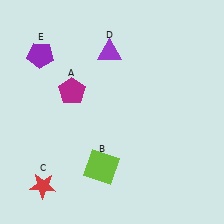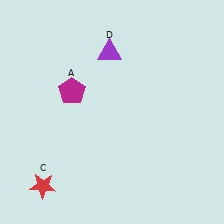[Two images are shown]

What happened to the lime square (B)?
The lime square (B) was removed in Image 2. It was in the bottom-left area of Image 1.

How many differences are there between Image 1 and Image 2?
There are 2 differences between the two images.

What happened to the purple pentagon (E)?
The purple pentagon (E) was removed in Image 2. It was in the top-left area of Image 1.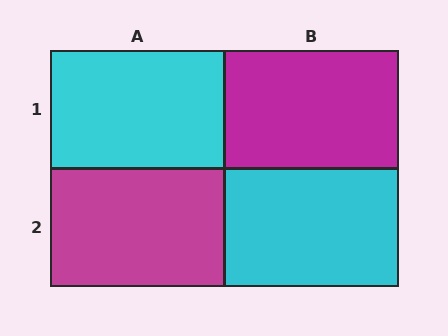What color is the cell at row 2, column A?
Magenta.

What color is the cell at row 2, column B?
Cyan.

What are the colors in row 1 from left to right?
Cyan, magenta.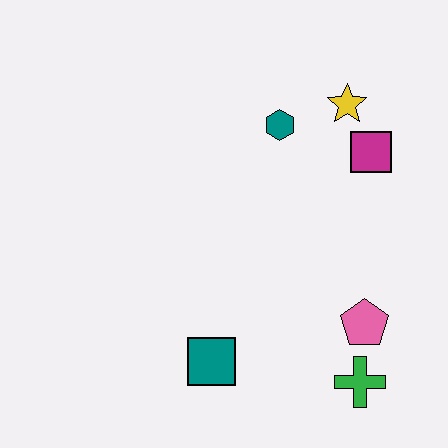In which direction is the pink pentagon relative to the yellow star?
The pink pentagon is below the yellow star.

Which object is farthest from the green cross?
The yellow star is farthest from the green cross.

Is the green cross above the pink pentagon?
No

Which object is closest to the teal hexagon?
The yellow star is closest to the teal hexagon.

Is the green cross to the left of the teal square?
No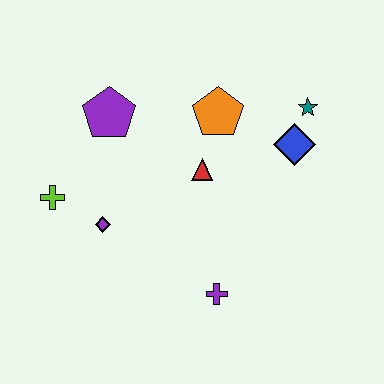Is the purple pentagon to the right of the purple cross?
No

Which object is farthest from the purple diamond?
The teal star is farthest from the purple diamond.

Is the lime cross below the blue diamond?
Yes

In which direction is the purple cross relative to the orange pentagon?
The purple cross is below the orange pentagon.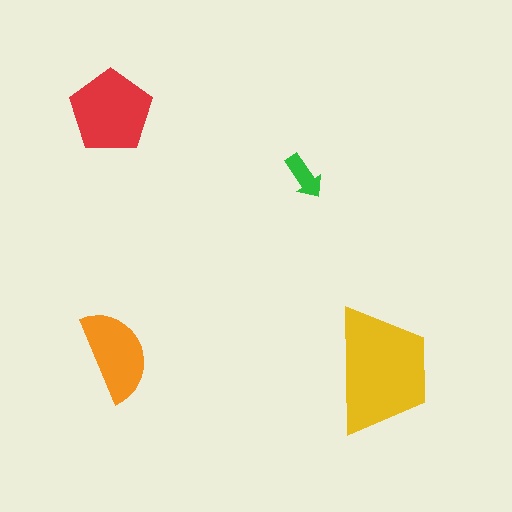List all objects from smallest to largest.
The green arrow, the orange semicircle, the red pentagon, the yellow trapezoid.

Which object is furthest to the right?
The yellow trapezoid is rightmost.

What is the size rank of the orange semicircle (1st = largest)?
3rd.